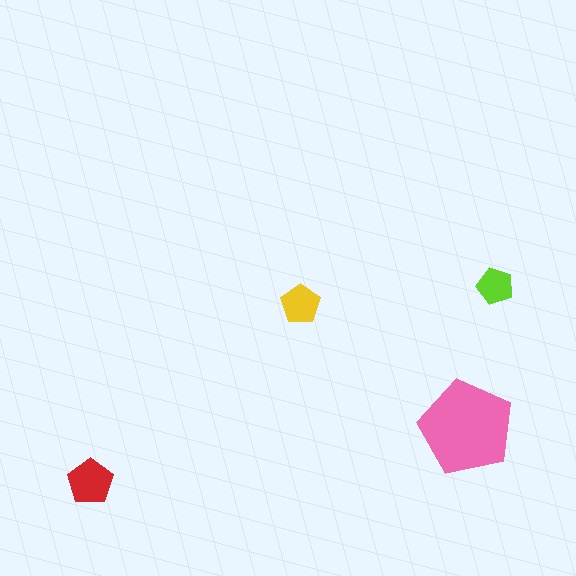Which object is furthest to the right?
The lime pentagon is rightmost.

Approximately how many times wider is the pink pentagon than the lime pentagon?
About 2.5 times wider.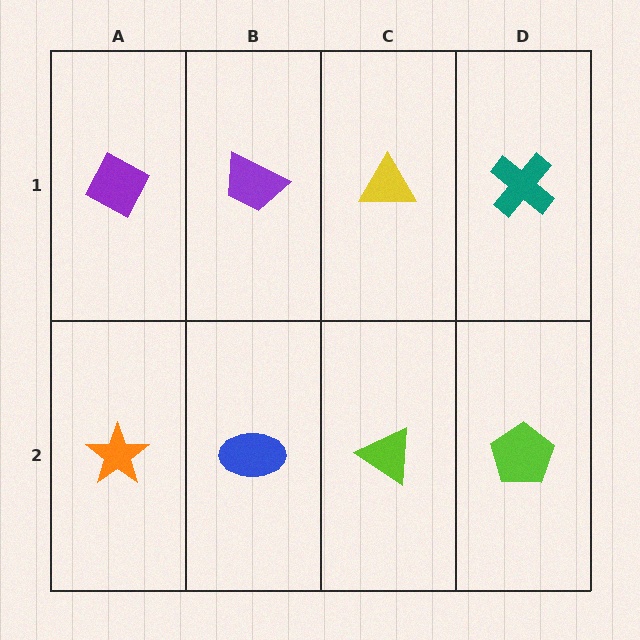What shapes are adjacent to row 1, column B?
A blue ellipse (row 2, column B), a purple diamond (row 1, column A), a yellow triangle (row 1, column C).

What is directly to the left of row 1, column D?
A yellow triangle.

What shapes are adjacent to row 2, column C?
A yellow triangle (row 1, column C), a blue ellipse (row 2, column B), a lime pentagon (row 2, column D).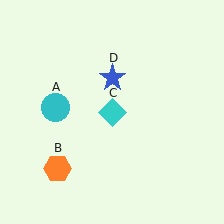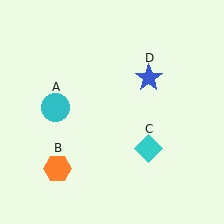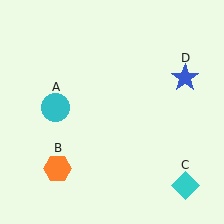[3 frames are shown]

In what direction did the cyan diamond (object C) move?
The cyan diamond (object C) moved down and to the right.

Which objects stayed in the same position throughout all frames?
Cyan circle (object A) and orange hexagon (object B) remained stationary.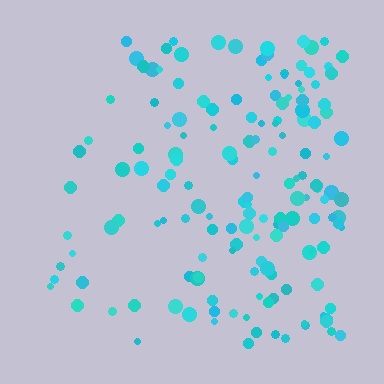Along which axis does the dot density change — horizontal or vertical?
Horizontal.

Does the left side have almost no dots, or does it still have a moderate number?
Still a moderate number, just noticeably fewer than the right.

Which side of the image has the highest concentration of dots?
The right.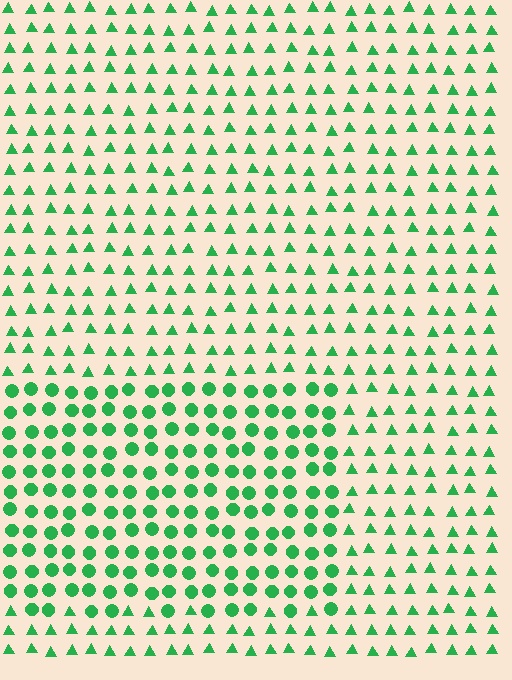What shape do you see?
I see a rectangle.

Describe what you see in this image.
The image is filled with small green elements arranged in a uniform grid. A rectangle-shaped region contains circles, while the surrounding area contains triangles. The boundary is defined purely by the change in element shape.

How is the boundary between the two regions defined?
The boundary is defined by a change in element shape: circles inside vs. triangles outside. All elements share the same color and spacing.